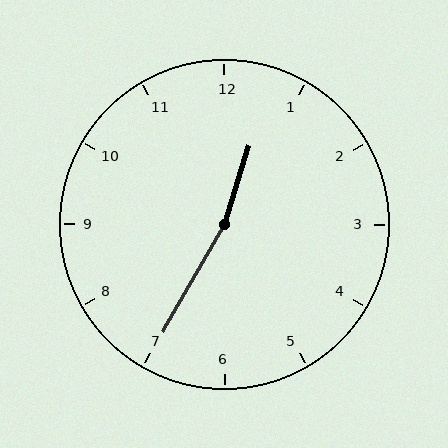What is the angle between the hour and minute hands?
Approximately 168 degrees.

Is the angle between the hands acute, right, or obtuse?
It is obtuse.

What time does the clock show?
12:35.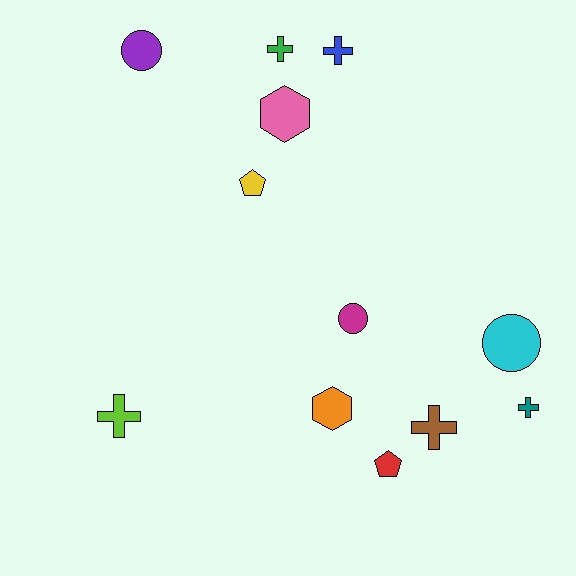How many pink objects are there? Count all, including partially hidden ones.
There is 1 pink object.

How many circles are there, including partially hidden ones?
There are 3 circles.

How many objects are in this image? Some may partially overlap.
There are 12 objects.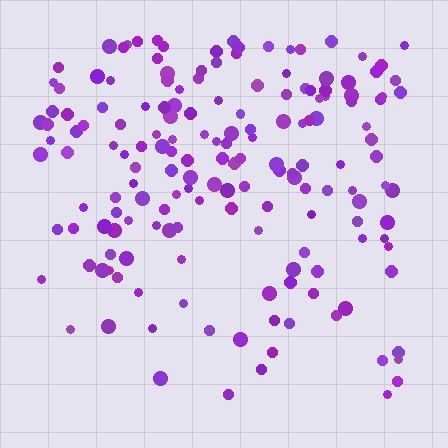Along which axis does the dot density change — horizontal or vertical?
Vertical.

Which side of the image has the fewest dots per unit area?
The bottom.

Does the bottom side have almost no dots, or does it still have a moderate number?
Still a moderate number, just noticeably fewer than the top.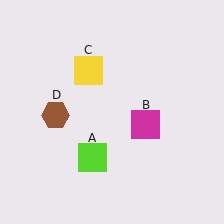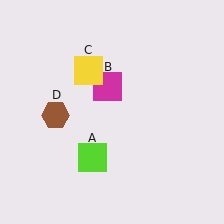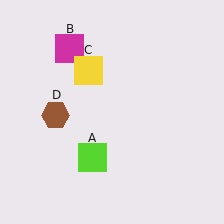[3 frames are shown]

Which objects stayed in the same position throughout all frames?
Lime square (object A) and yellow square (object C) and brown hexagon (object D) remained stationary.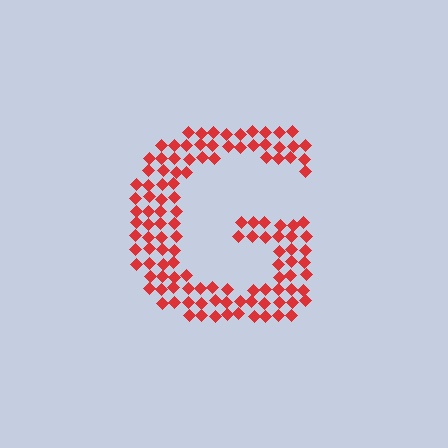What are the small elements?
The small elements are diamonds.